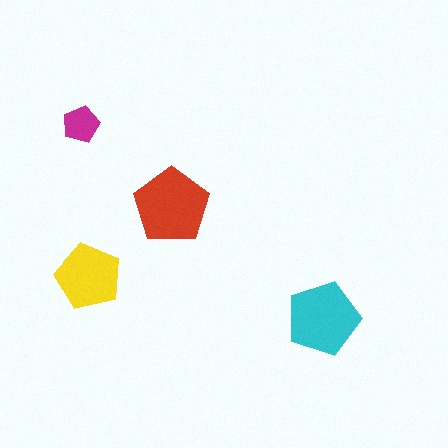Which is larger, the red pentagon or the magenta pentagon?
The red one.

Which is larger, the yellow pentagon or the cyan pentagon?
The cyan one.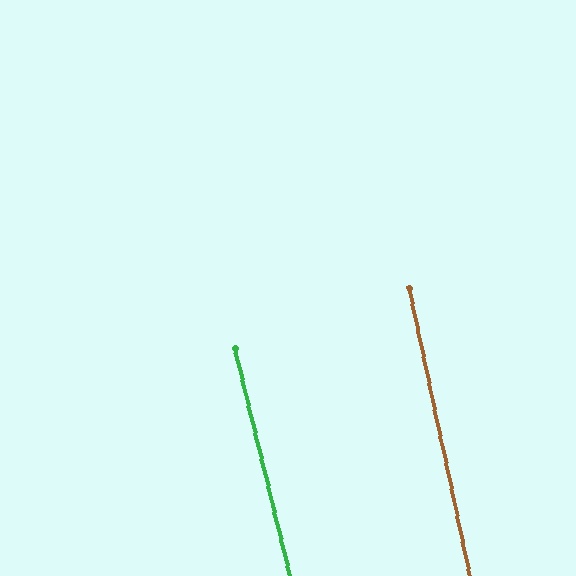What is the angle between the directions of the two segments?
Approximately 2 degrees.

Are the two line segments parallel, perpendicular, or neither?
Parallel — their directions differ by only 1.8°.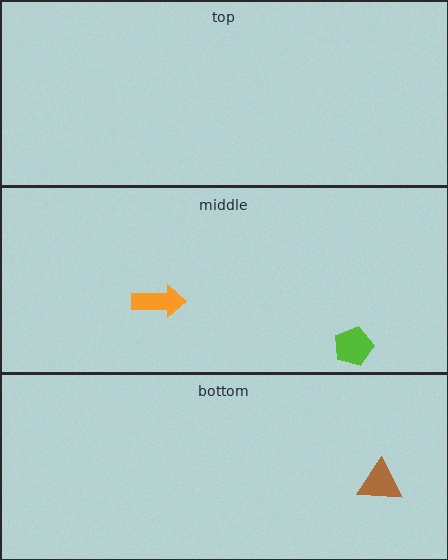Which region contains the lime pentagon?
The middle region.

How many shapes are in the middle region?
2.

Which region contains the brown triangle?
The bottom region.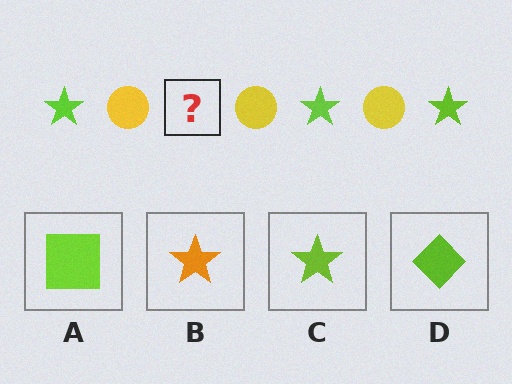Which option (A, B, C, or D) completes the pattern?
C.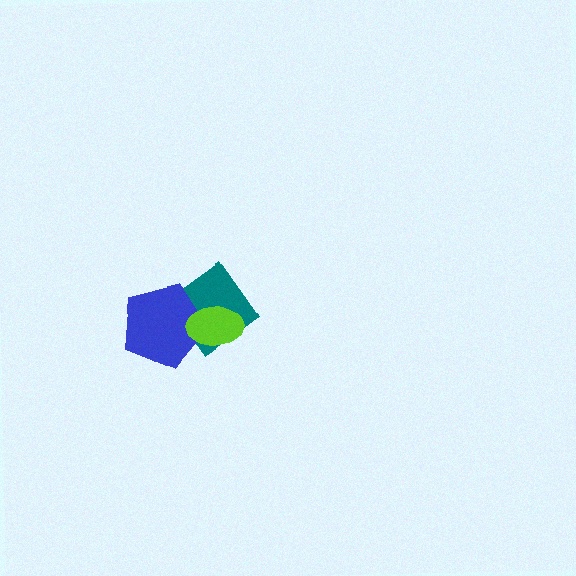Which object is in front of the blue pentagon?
The lime ellipse is in front of the blue pentagon.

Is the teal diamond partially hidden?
Yes, it is partially covered by another shape.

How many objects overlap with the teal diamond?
2 objects overlap with the teal diamond.